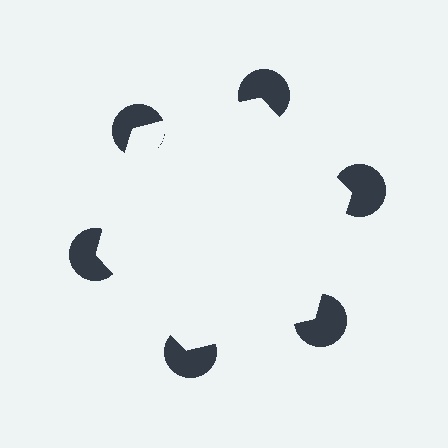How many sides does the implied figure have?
6 sides.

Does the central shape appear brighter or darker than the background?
It typically appears slightly brighter than the background, even though no actual brightness change is drawn.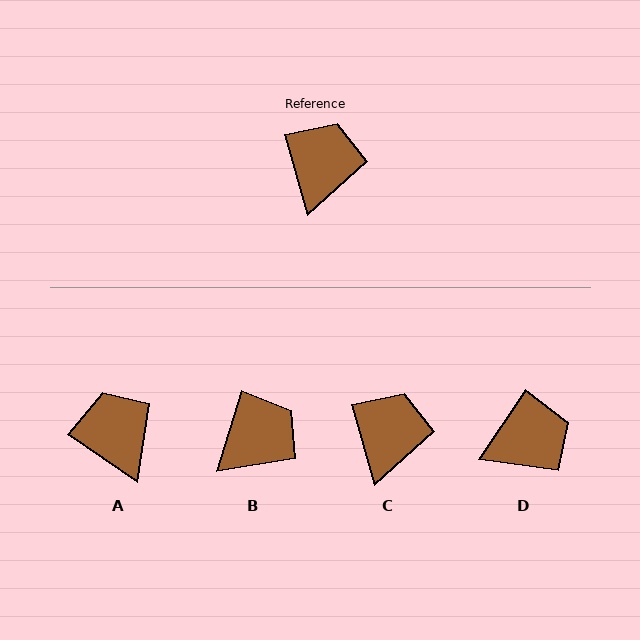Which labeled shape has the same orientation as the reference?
C.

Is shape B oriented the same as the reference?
No, it is off by about 33 degrees.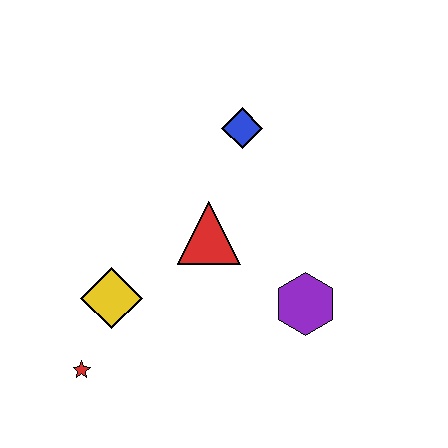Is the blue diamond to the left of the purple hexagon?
Yes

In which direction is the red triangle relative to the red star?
The red triangle is above the red star.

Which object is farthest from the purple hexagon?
The red star is farthest from the purple hexagon.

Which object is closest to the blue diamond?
The red triangle is closest to the blue diamond.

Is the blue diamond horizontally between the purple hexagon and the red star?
Yes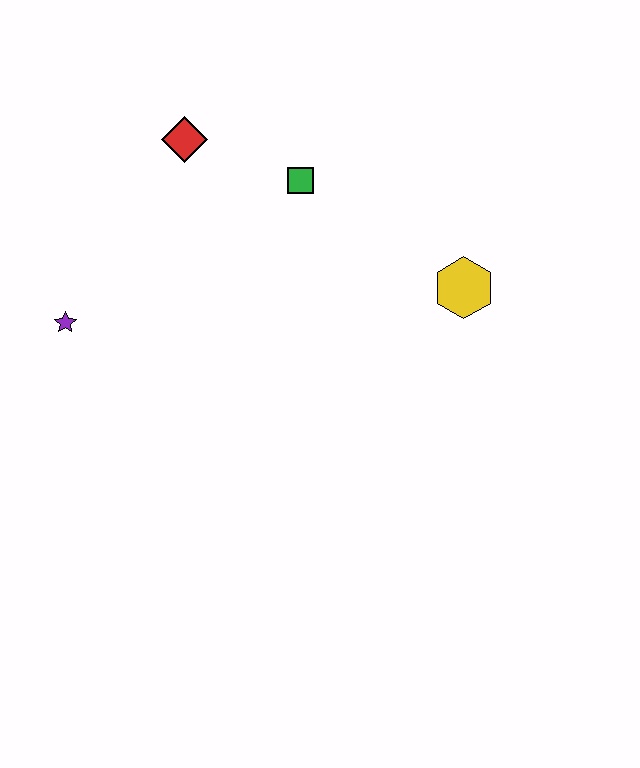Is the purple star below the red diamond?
Yes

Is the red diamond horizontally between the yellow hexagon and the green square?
No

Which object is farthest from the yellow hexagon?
The purple star is farthest from the yellow hexagon.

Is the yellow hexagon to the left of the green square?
No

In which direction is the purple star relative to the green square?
The purple star is to the left of the green square.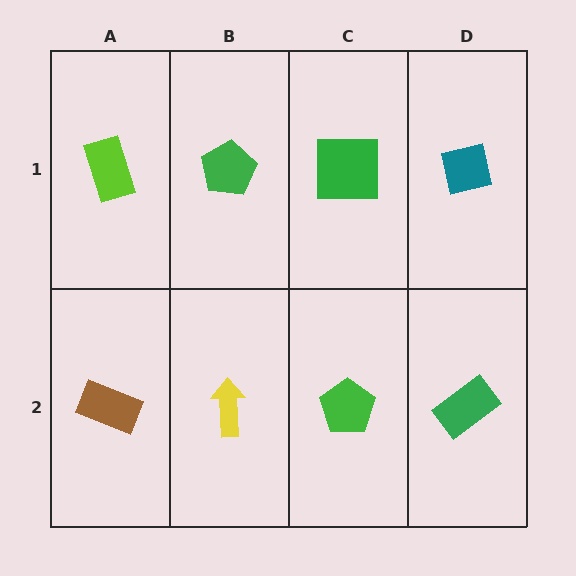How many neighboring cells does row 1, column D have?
2.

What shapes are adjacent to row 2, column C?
A green square (row 1, column C), a yellow arrow (row 2, column B), a green rectangle (row 2, column D).